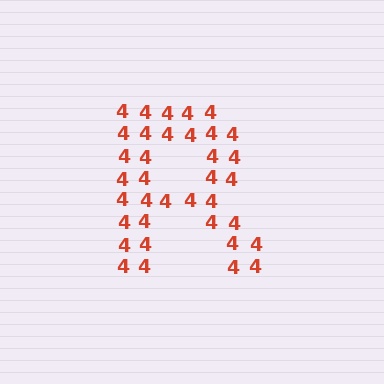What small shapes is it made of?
It is made of small digit 4's.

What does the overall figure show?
The overall figure shows the letter R.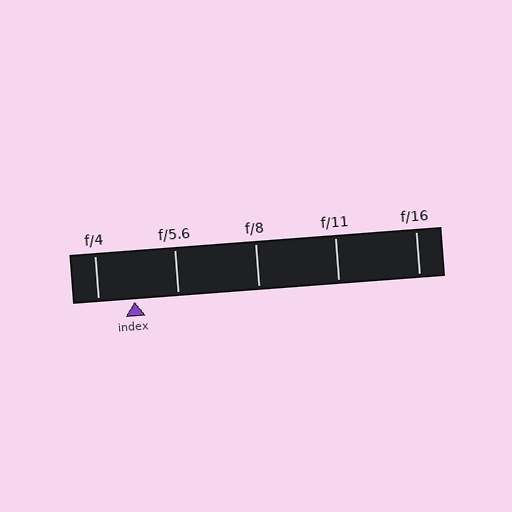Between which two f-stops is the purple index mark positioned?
The index mark is between f/4 and f/5.6.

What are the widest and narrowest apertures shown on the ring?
The widest aperture shown is f/4 and the narrowest is f/16.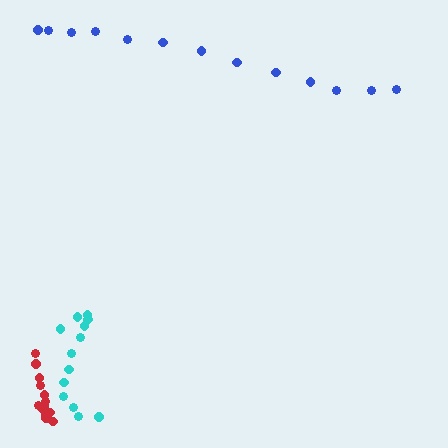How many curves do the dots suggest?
There are 3 distinct paths.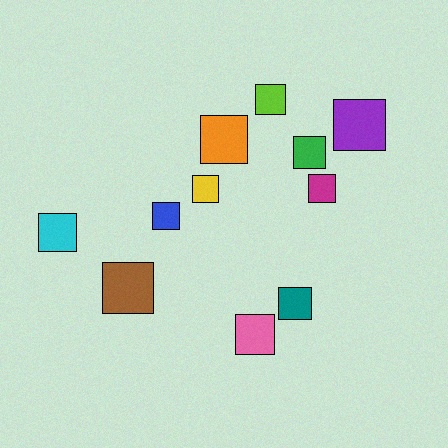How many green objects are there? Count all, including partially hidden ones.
There is 1 green object.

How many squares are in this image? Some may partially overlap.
There are 11 squares.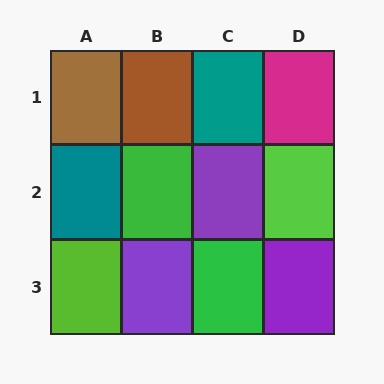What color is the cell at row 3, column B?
Purple.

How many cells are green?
2 cells are green.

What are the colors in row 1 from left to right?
Brown, brown, teal, magenta.